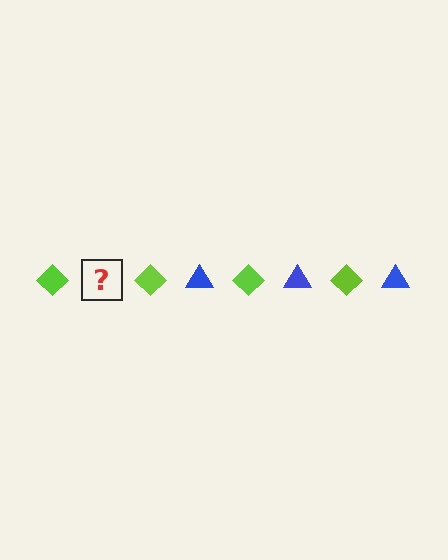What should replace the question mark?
The question mark should be replaced with a blue triangle.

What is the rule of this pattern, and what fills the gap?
The rule is that the pattern alternates between lime diamond and blue triangle. The gap should be filled with a blue triangle.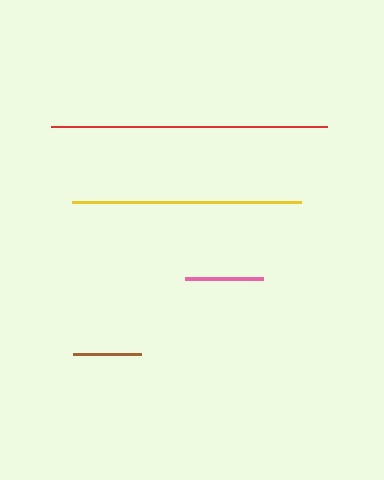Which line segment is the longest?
The red line is the longest at approximately 276 pixels.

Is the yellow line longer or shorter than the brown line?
The yellow line is longer than the brown line.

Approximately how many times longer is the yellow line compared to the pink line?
The yellow line is approximately 3.0 times the length of the pink line.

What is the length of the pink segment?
The pink segment is approximately 78 pixels long.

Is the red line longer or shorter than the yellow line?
The red line is longer than the yellow line.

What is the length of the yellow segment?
The yellow segment is approximately 230 pixels long.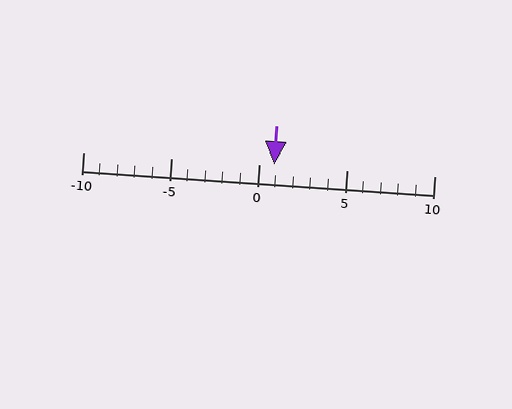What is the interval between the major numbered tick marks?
The major tick marks are spaced 5 units apart.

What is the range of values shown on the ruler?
The ruler shows values from -10 to 10.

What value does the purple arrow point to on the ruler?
The purple arrow points to approximately 1.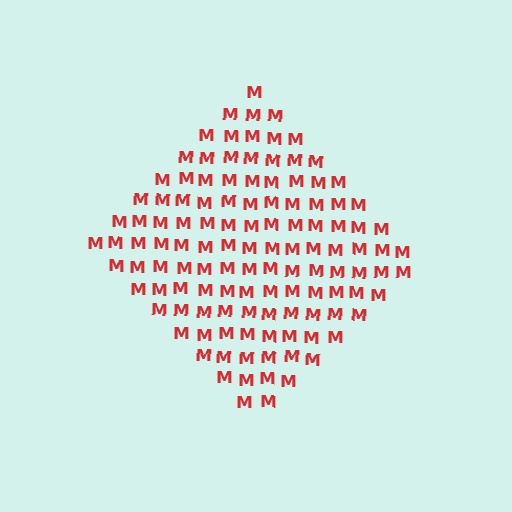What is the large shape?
The large shape is a diamond.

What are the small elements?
The small elements are letter M's.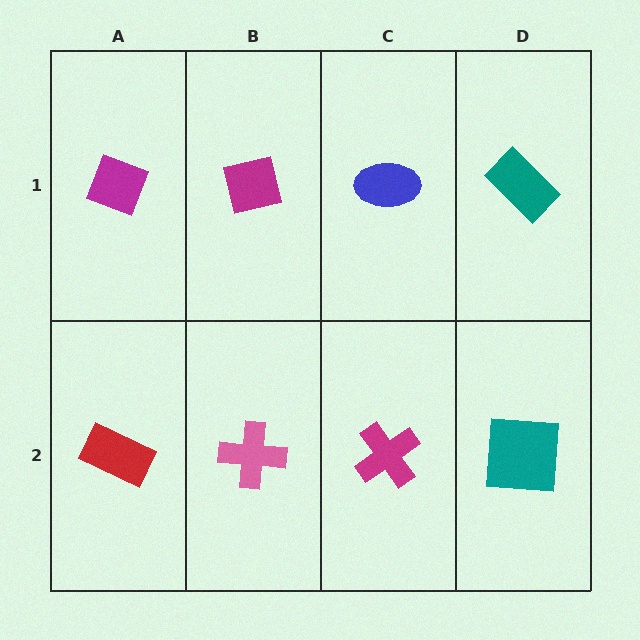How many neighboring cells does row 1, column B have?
3.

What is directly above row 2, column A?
A magenta diamond.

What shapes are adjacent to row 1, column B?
A pink cross (row 2, column B), a magenta diamond (row 1, column A), a blue ellipse (row 1, column C).